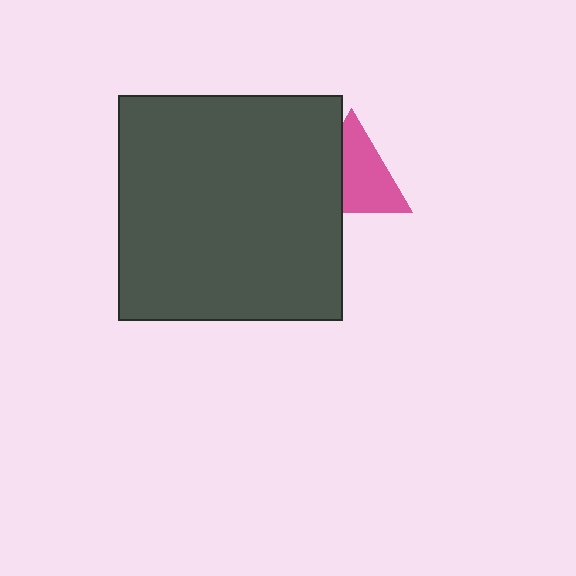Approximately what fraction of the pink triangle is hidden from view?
Roughly 37% of the pink triangle is hidden behind the dark gray square.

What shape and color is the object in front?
The object in front is a dark gray square.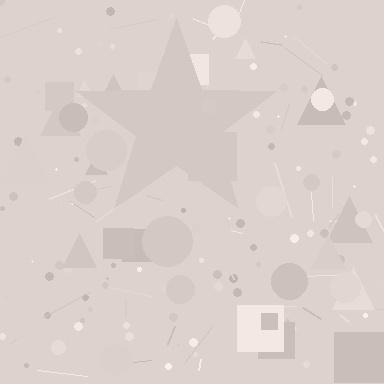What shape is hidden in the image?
A star is hidden in the image.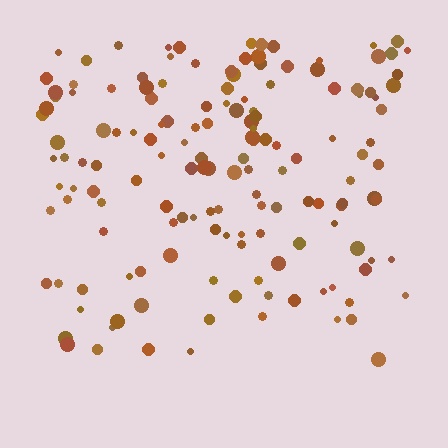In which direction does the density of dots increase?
From bottom to top, with the top side densest.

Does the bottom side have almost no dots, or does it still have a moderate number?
Still a moderate number, just noticeably fewer than the top.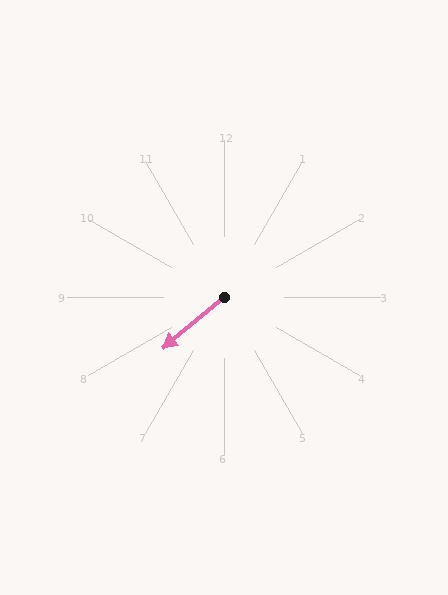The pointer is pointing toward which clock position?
Roughly 8 o'clock.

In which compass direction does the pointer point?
Southwest.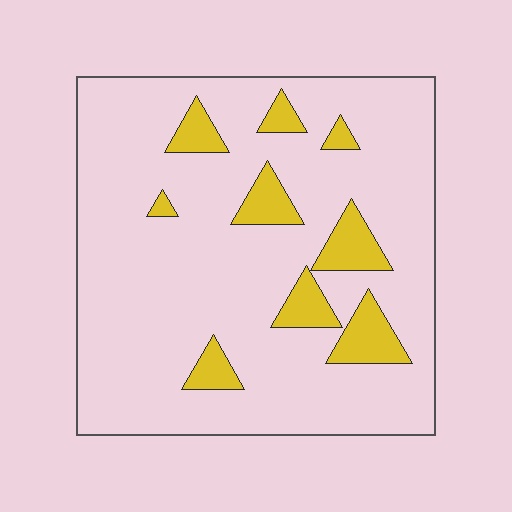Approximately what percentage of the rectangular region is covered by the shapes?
Approximately 15%.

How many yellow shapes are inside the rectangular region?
9.